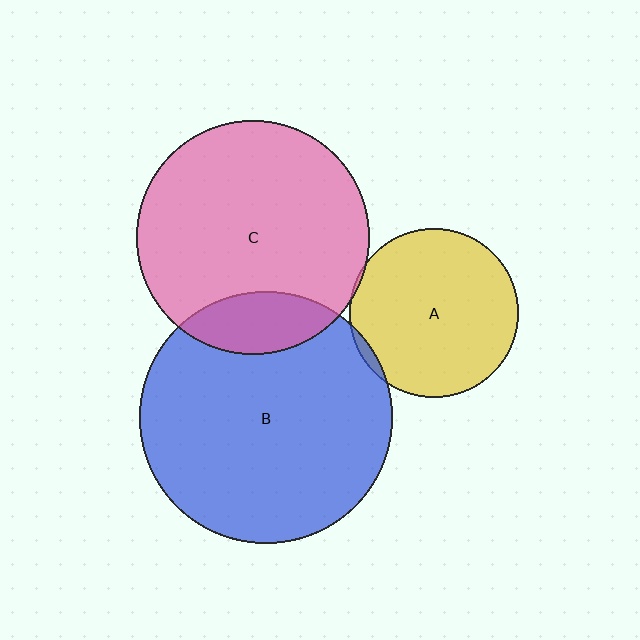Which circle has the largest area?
Circle B (blue).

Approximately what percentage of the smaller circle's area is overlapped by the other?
Approximately 5%.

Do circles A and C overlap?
Yes.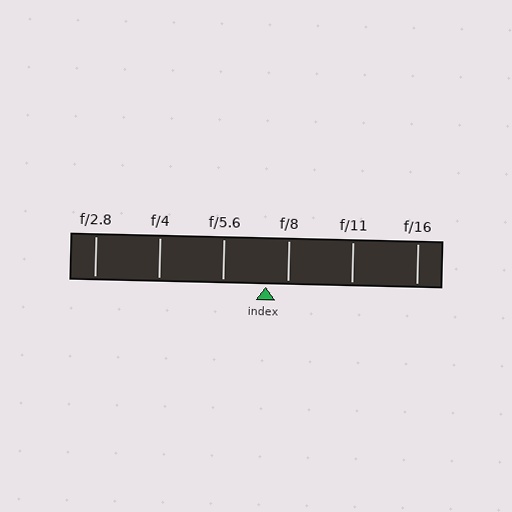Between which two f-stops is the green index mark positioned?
The index mark is between f/5.6 and f/8.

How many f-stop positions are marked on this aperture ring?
There are 6 f-stop positions marked.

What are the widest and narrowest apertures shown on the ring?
The widest aperture shown is f/2.8 and the narrowest is f/16.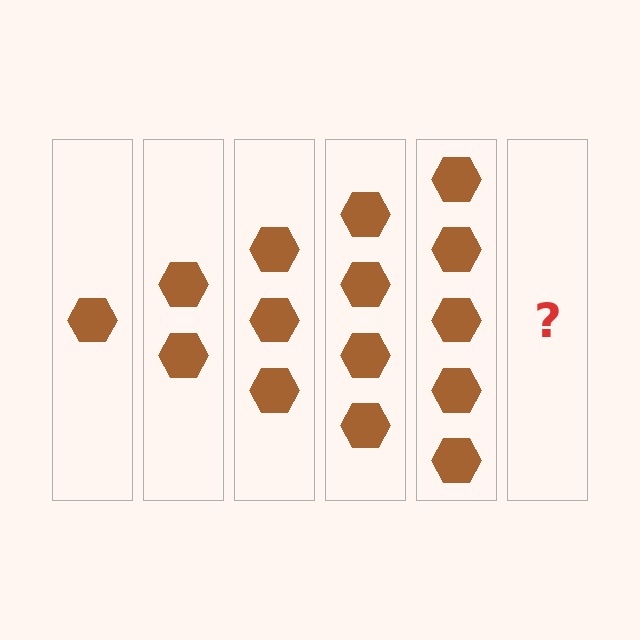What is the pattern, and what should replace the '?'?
The pattern is that each step adds one more hexagon. The '?' should be 6 hexagons.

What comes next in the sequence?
The next element should be 6 hexagons.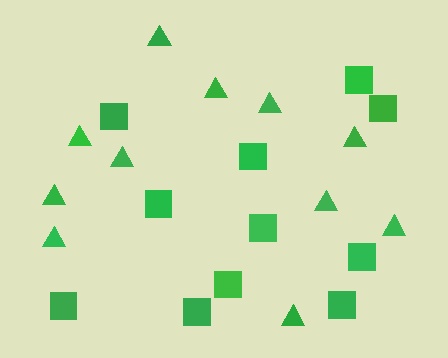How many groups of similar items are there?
There are 2 groups: one group of squares (11) and one group of triangles (11).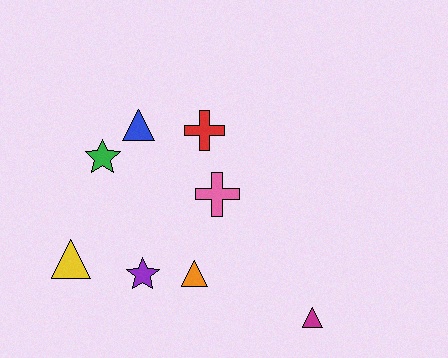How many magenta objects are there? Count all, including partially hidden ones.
There is 1 magenta object.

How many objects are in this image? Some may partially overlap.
There are 8 objects.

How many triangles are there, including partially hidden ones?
There are 4 triangles.